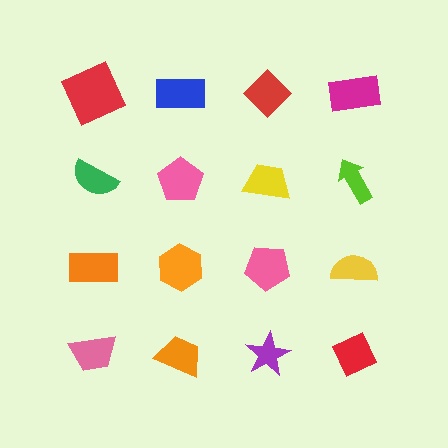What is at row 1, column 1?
A red square.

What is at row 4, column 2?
An orange trapezoid.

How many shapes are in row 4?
4 shapes.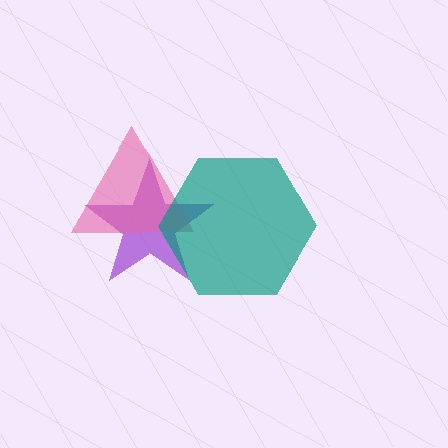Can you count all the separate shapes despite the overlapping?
Yes, there are 3 separate shapes.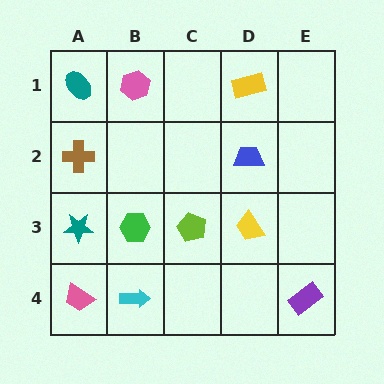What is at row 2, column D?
A blue trapezoid.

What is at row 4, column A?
A pink trapezoid.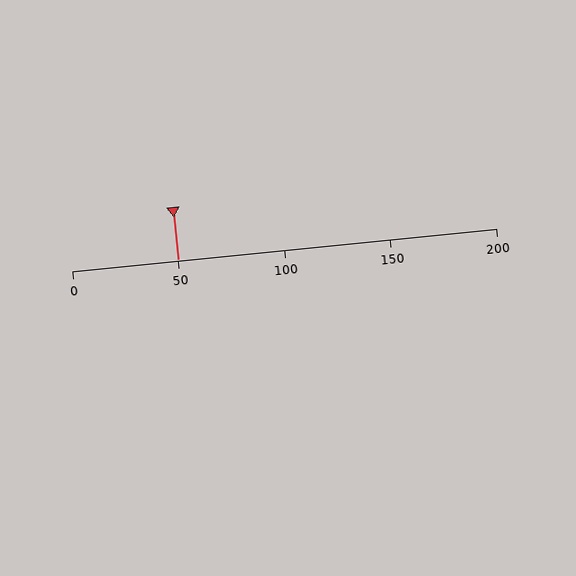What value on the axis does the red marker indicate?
The marker indicates approximately 50.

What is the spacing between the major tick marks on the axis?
The major ticks are spaced 50 apart.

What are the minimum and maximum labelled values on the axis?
The axis runs from 0 to 200.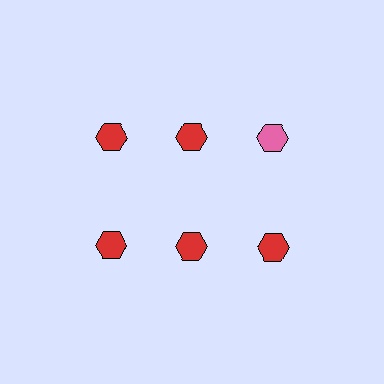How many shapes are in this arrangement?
There are 6 shapes arranged in a grid pattern.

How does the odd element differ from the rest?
It has a different color: pink instead of red.